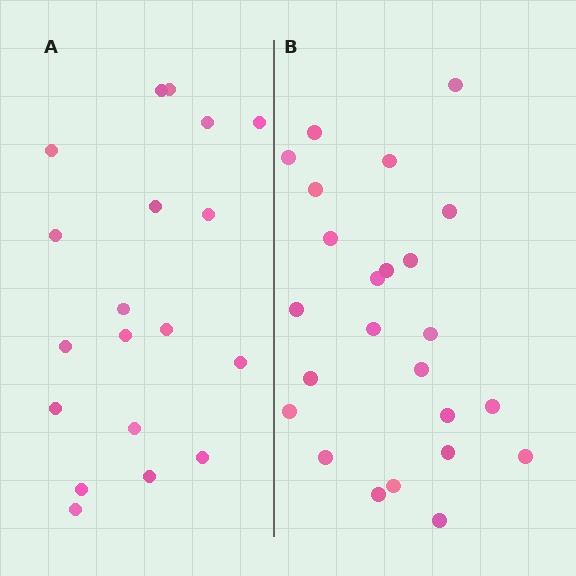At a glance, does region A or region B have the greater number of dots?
Region B (the right region) has more dots.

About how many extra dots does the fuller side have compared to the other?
Region B has about 5 more dots than region A.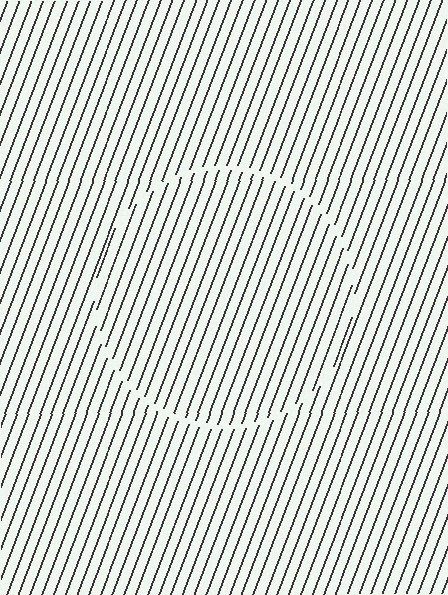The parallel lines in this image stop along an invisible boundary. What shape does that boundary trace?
An illusory circle. The interior of the shape contains the same grating, shifted by half a period — the contour is defined by the phase discontinuity where line-ends from the inner and outer gratings abut.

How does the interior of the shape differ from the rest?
The interior of the shape contains the same grating, shifted by half a period — the contour is defined by the phase discontinuity where line-ends from the inner and outer gratings abut.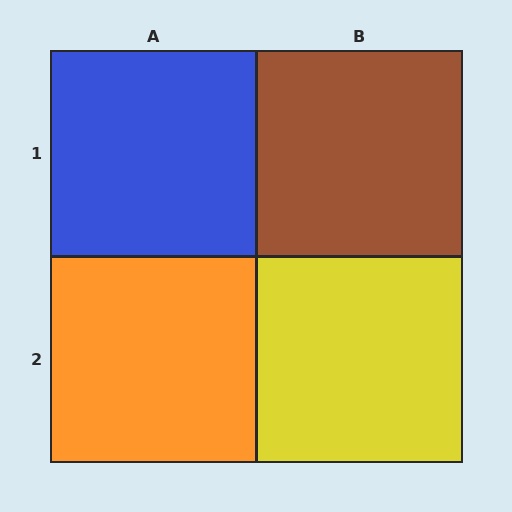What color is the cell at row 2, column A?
Orange.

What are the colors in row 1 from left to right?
Blue, brown.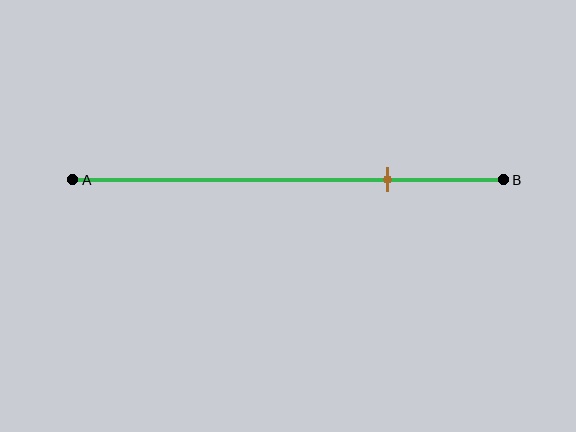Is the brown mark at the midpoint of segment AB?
No, the mark is at about 75% from A, not at the 50% midpoint.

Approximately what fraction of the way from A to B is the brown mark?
The brown mark is approximately 75% of the way from A to B.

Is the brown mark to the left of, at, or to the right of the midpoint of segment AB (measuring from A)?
The brown mark is to the right of the midpoint of segment AB.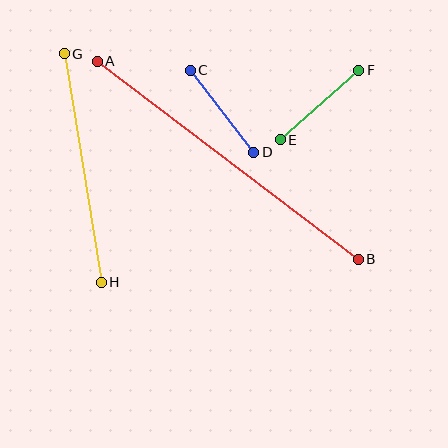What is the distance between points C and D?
The distance is approximately 103 pixels.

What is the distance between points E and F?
The distance is approximately 105 pixels.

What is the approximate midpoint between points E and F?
The midpoint is at approximately (320, 105) pixels.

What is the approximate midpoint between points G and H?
The midpoint is at approximately (83, 168) pixels.